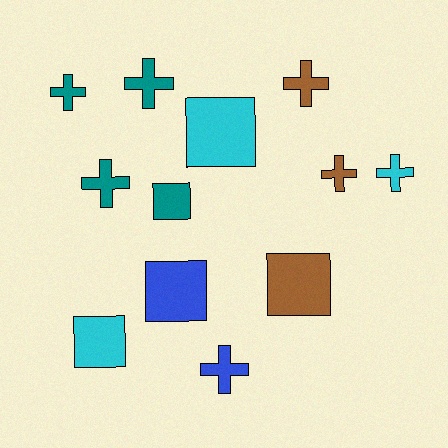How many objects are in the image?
There are 12 objects.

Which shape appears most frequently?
Cross, with 7 objects.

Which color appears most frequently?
Teal, with 4 objects.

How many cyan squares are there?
There are 2 cyan squares.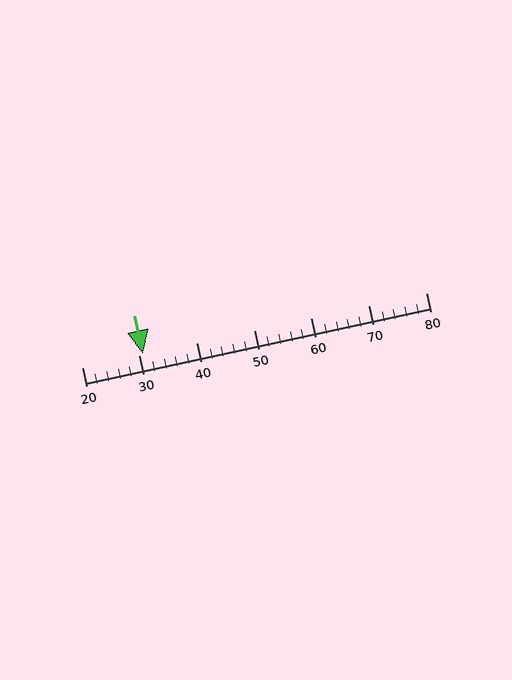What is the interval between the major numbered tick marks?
The major tick marks are spaced 10 units apart.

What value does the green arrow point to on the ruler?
The green arrow points to approximately 31.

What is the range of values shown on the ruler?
The ruler shows values from 20 to 80.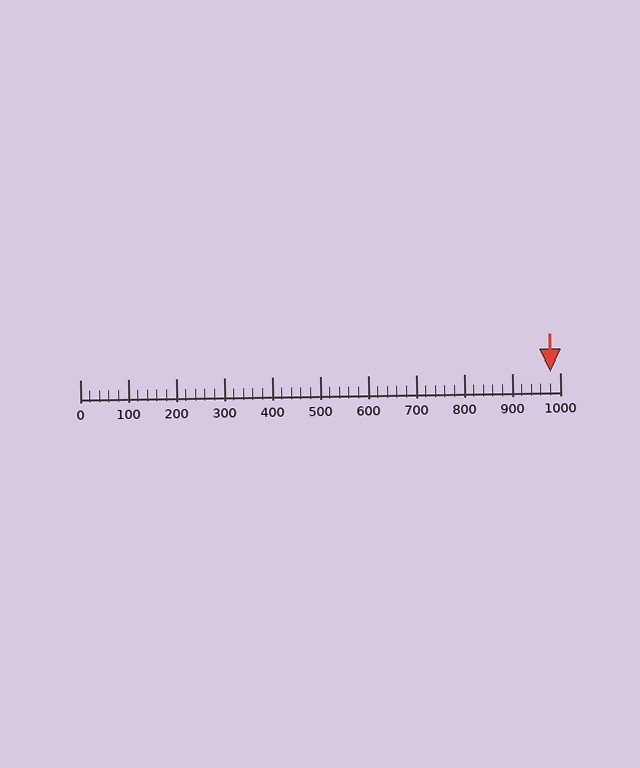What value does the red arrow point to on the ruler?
The red arrow points to approximately 980.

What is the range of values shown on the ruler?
The ruler shows values from 0 to 1000.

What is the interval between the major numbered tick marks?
The major tick marks are spaced 100 units apart.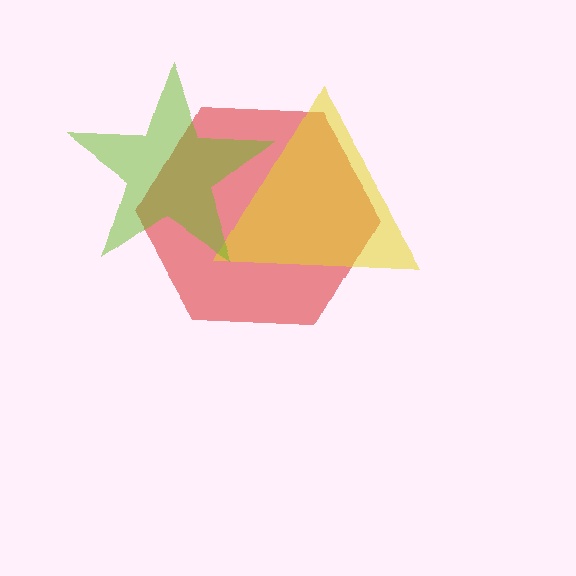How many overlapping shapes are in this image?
There are 3 overlapping shapes in the image.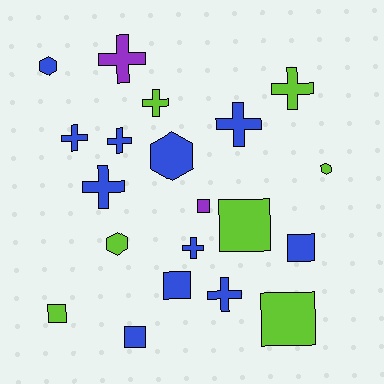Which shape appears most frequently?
Cross, with 9 objects.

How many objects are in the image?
There are 20 objects.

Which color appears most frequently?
Blue, with 11 objects.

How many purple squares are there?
There is 1 purple square.